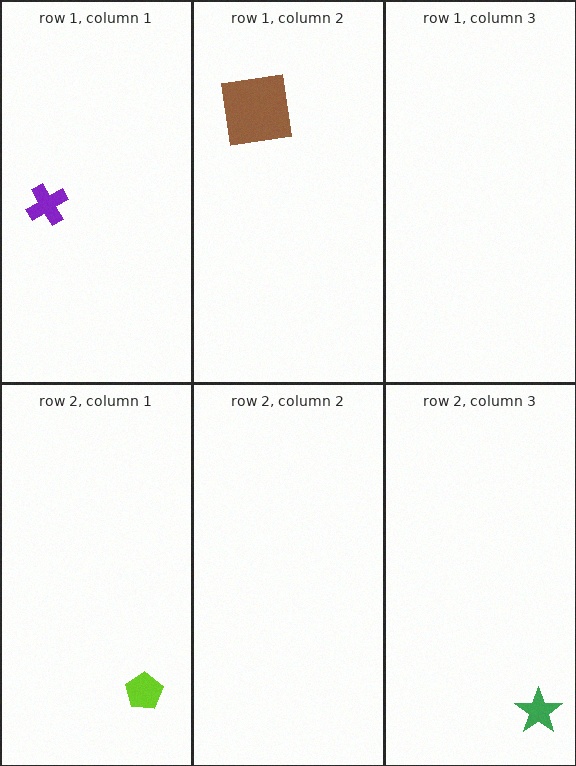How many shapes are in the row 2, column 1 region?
1.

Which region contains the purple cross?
The row 1, column 1 region.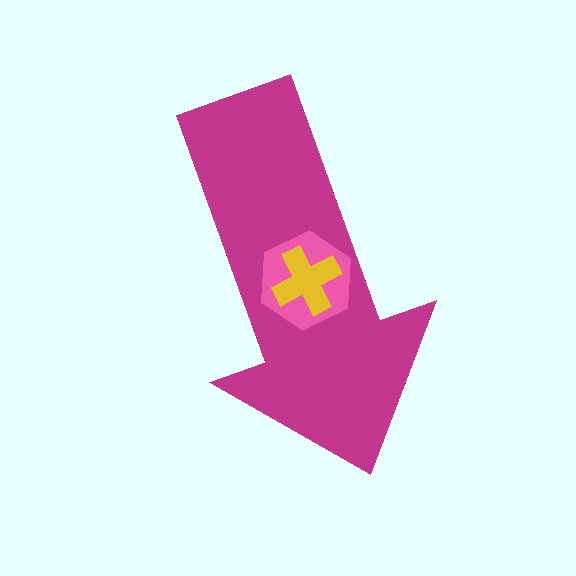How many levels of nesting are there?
3.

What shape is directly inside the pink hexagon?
The yellow cross.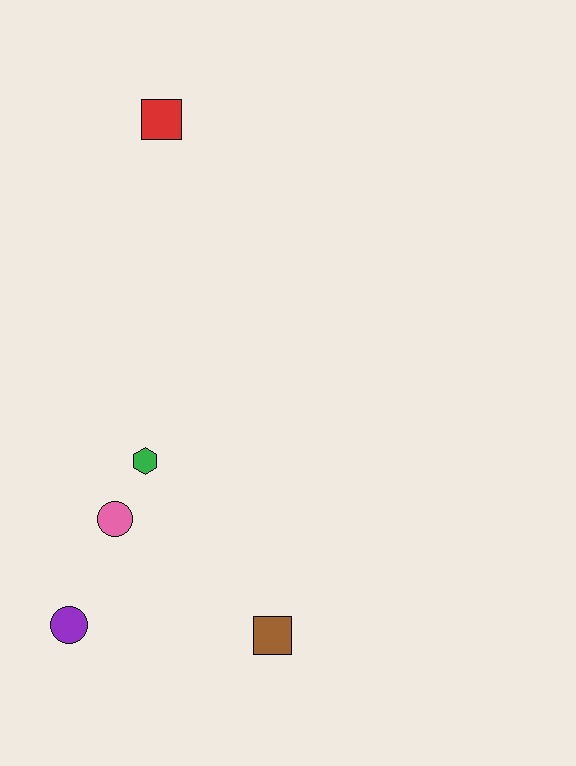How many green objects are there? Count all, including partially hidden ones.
There is 1 green object.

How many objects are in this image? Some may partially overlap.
There are 5 objects.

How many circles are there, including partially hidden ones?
There are 2 circles.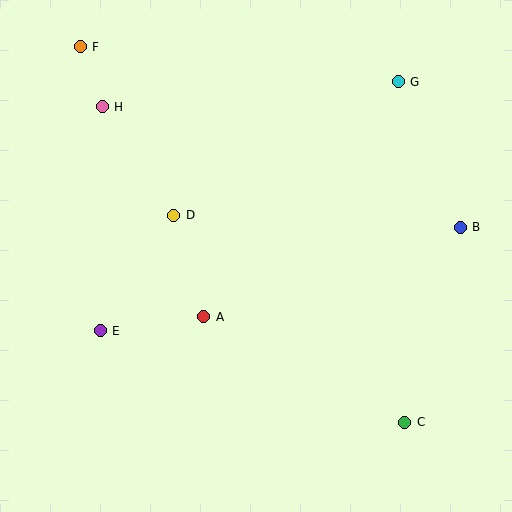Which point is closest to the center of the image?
Point A at (204, 317) is closest to the center.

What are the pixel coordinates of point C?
Point C is at (405, 422).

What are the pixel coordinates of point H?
Point H is at (102, 107).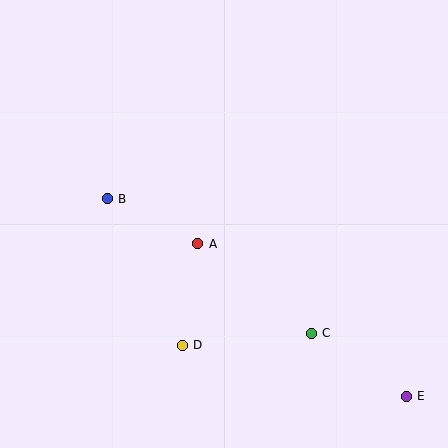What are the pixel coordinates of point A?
Point A is at (198, 244).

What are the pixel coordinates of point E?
Point E is at (406, 396).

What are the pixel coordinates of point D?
Point D is at (182, 345).